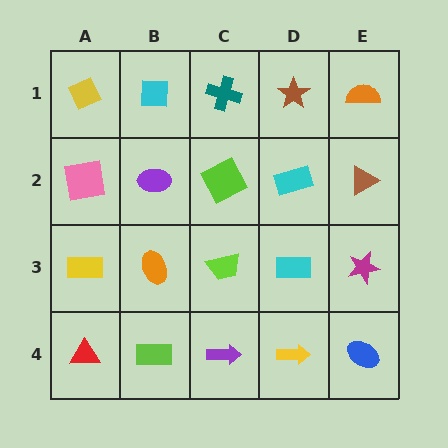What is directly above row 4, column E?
A magenta star.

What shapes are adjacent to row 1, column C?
A lime square (row 2, column C), a cyan square (row 1, column B), a brown star (row 1, column D).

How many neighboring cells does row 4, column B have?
3.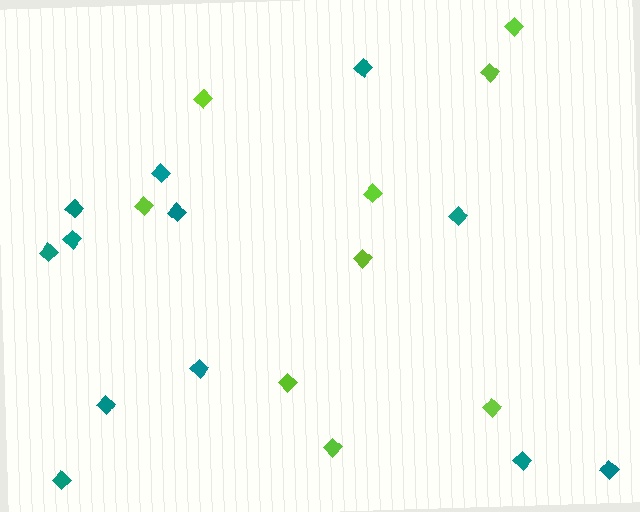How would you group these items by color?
There are 2 groups: one group of teal diamonds (12) and one group of lime diamonds (9).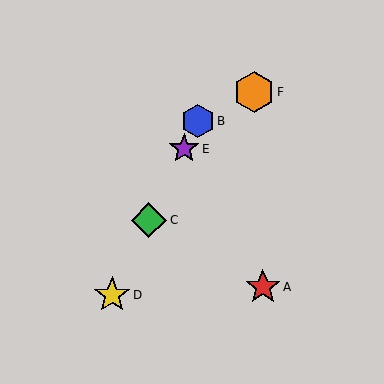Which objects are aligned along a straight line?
Objects B, C, D, E are aligned along a straight line.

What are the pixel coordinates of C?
Object C is at (149, 220).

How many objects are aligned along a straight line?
4 objects (B, C, D, E) are aligned along a straight line.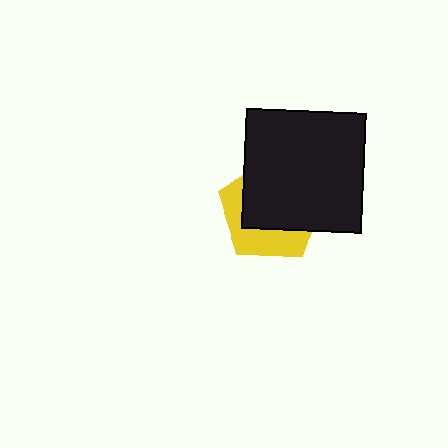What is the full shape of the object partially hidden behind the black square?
The partially hidden object is a yellow pentagon.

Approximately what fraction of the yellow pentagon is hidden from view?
Roughly 62% of the yellow pentagon is hidden behind the black square.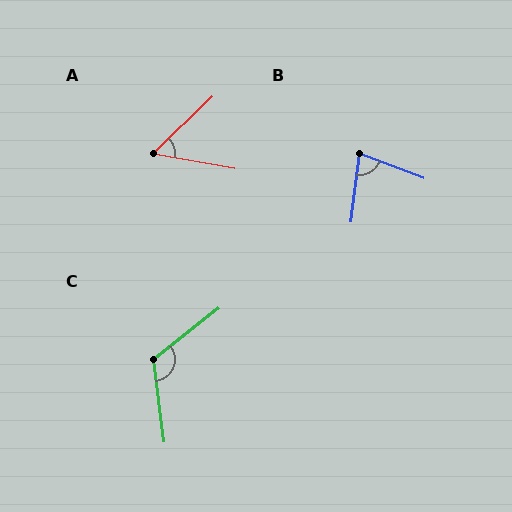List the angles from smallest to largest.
A (54°), B (76°), C (121°).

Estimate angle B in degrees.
Approximately 76 degrees.